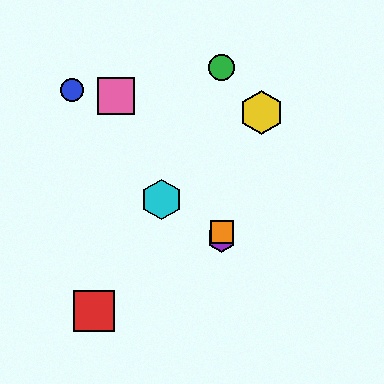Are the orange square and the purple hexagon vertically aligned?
Yes, both are at x≈222.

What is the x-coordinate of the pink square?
The pink square is at x≈116.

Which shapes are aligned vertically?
The green circle, the purple hexagon, the orange square are aligned vertically.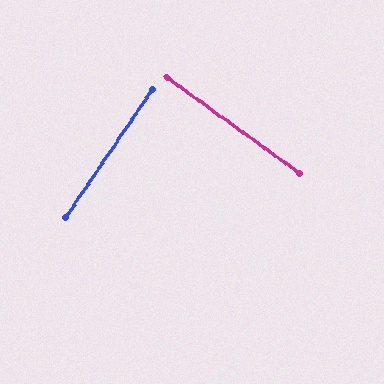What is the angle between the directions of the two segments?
Approximately 88 degrees.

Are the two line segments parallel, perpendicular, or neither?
Perpendicular — they meet at approximately 88°.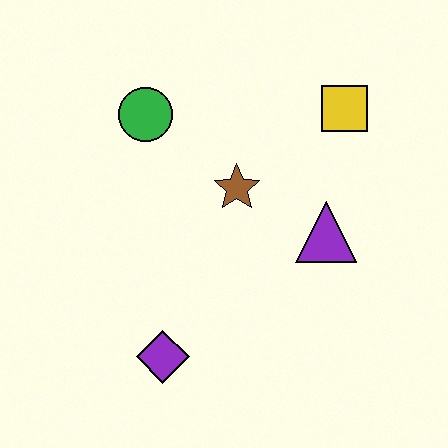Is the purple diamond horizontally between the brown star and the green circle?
Yes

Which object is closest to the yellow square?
The purple triangle is closest to the yellow square.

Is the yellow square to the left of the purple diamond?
No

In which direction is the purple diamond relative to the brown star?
The purple diamond is below the brown star.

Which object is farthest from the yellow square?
The purple diamond is farthest from the yellow square.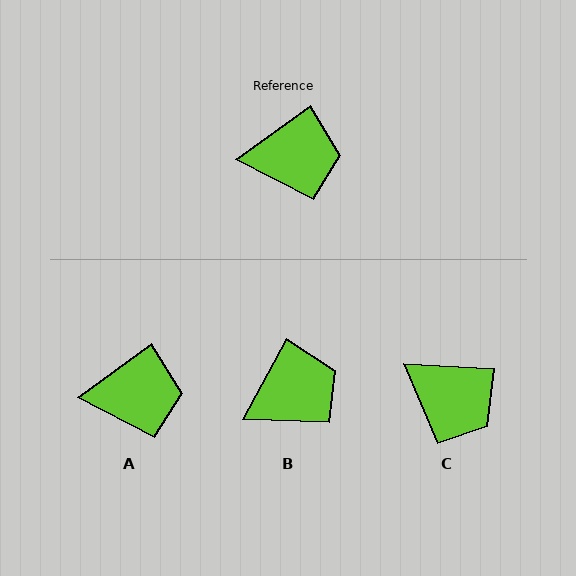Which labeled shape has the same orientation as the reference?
A.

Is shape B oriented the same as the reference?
No, it is off by about 25 degrees.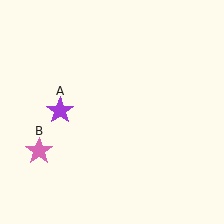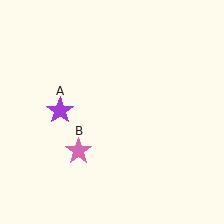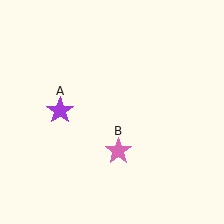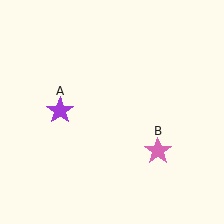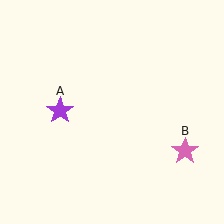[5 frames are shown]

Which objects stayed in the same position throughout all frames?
Purple star (object A) remained stationary.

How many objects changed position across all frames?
1 object changed position: pink star (object B).